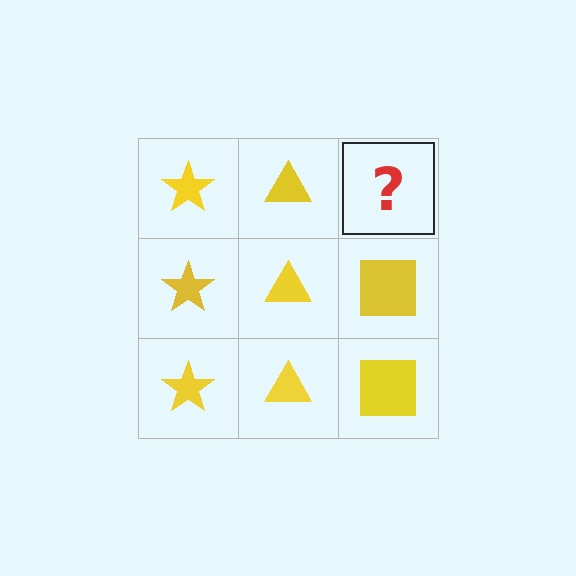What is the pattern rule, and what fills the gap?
The rule is that each column has a consistent shape. The gap should be filled with a yellow square.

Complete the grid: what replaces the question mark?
The question mark should be replaced with a yellow square.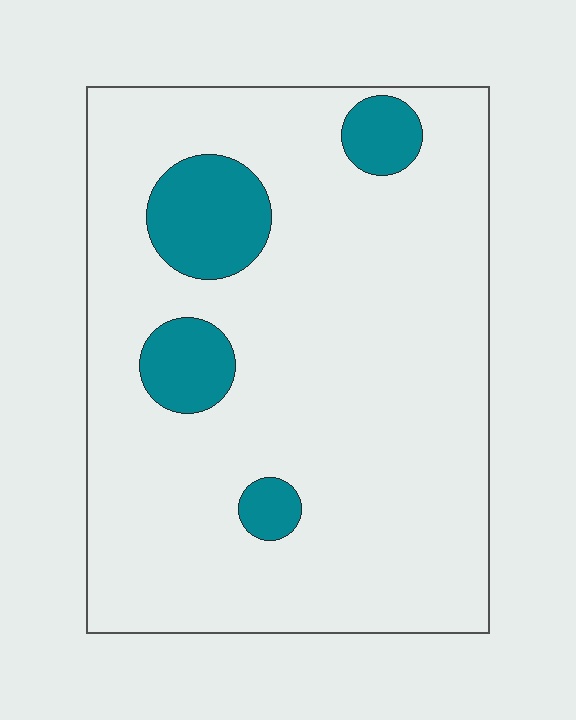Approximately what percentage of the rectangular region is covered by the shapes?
Approximately 15%.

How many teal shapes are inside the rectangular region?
4.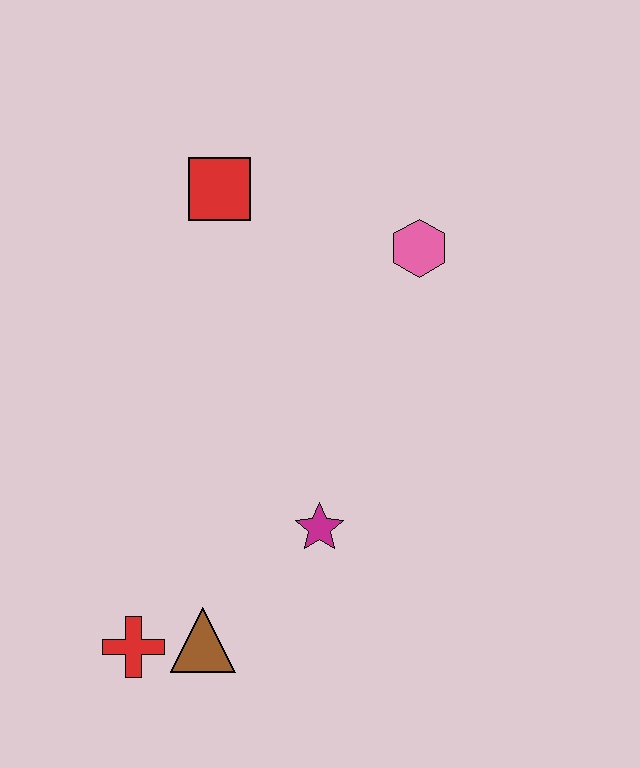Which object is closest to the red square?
The pink hexagon is closest to the red square.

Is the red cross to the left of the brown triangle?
Yes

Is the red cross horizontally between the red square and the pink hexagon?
No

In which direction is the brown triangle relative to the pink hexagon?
The brown triangle is below the pink hexagon.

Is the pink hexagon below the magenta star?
No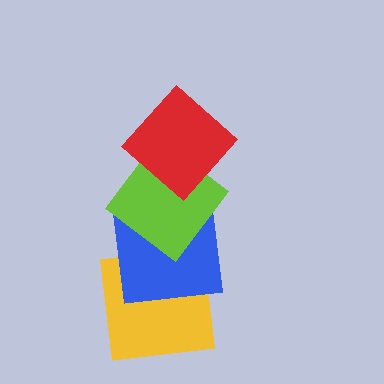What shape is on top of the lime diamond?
The red diamond is on top of the lime diamond.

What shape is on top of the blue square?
The lime diamond is on top of the blue square.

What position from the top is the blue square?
The blue square is 3rd from the top.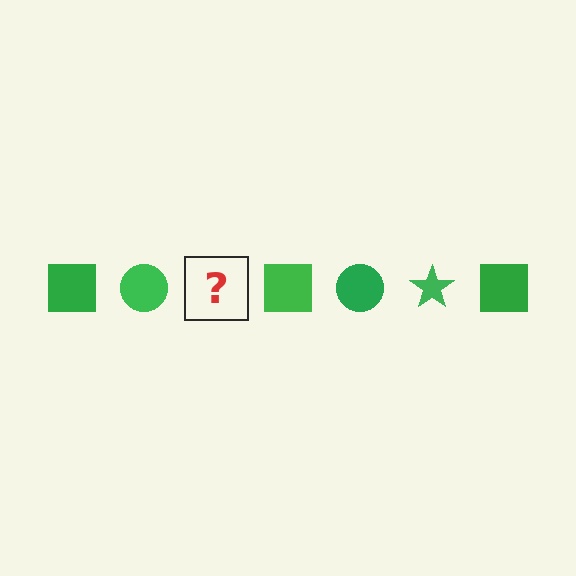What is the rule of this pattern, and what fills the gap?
The rule is that the pattern cycles through square, circle, star shapes in green. The gap should be filled with a green star.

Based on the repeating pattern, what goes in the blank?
The blank should be a green star.